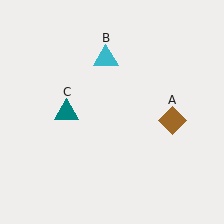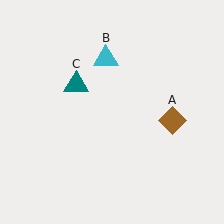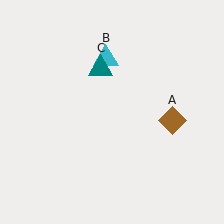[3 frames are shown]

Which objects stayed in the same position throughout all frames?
Brown diamond (object A) and cyan triangle (object B) remained stationary.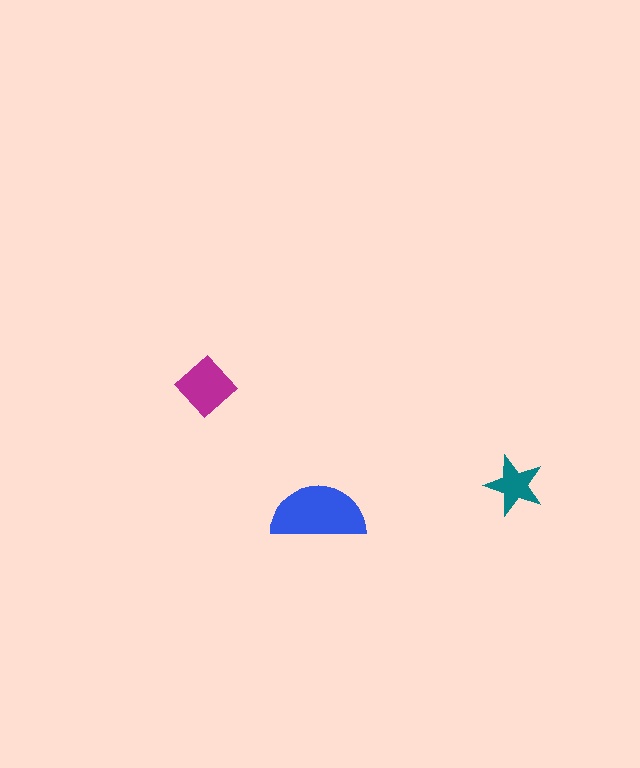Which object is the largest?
The blue semicircle.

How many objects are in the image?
There are 3 objects in the image.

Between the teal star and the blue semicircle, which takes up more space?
The blue semicircle.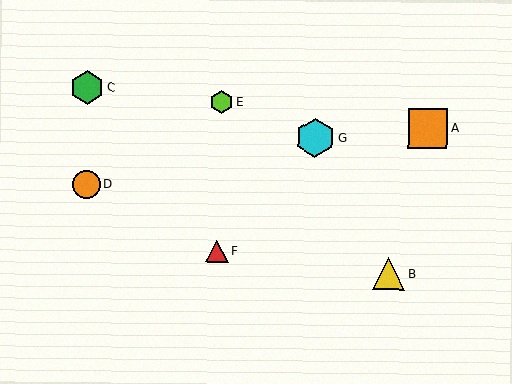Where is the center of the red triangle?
The center of the red triangle is at (217, 251).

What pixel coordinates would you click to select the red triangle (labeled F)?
Click at (217, 251) to select the red triangle F.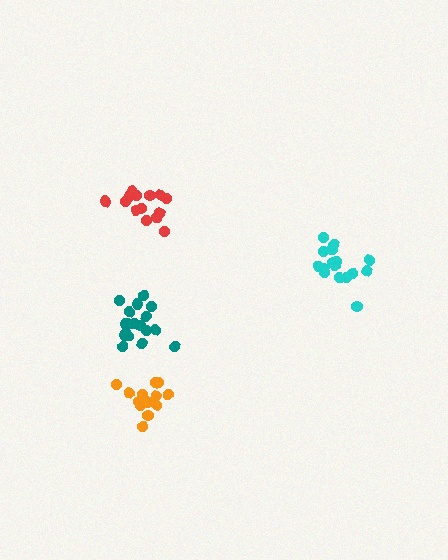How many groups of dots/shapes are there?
There are 4 groups.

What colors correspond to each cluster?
The clusters are colored: red, orange, teal, cyan.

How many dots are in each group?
Group 1: 14 dots, Group 2: 15 dots, Group 3: 17 dots, Group 4: 17 dots (63 total).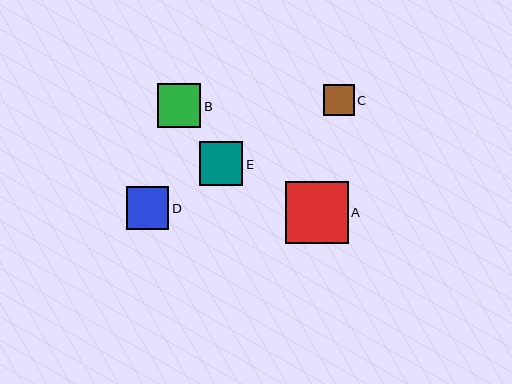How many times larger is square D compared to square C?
Square D is approximately 1.4 times the size of square C.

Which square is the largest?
Square A is the largest with a size of approximately 62 pixels.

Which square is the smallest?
Square C is the smallest with a size of approximately 30 pixels.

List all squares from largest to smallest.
From largest to smallest: A, E, B, D, C.